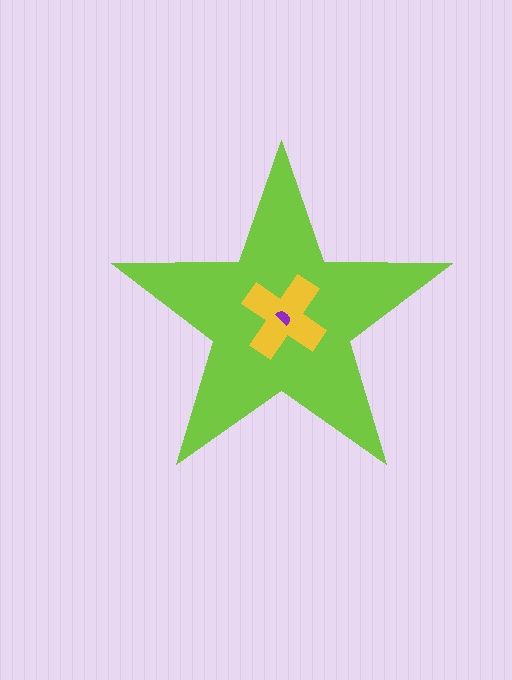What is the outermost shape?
The lime star.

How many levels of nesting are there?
3.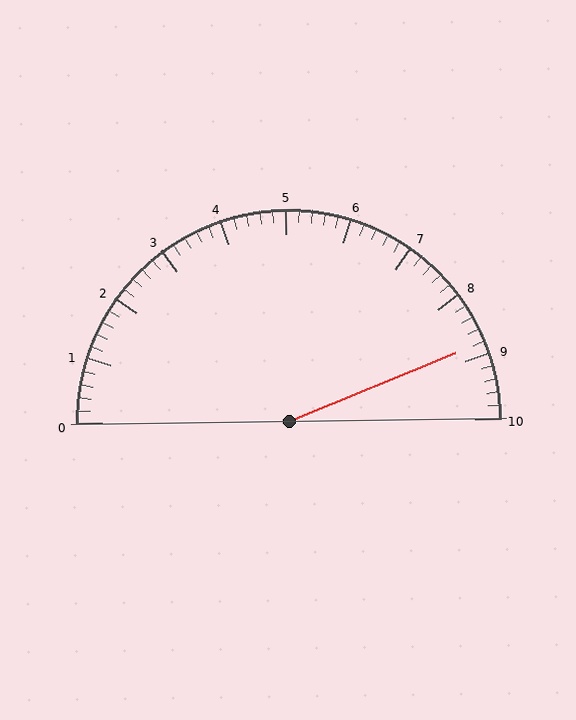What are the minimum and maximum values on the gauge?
The gauge ranges from 0 to 10.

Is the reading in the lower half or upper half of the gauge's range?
The reading is in the upper half of the range (0 to 10).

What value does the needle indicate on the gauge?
The needle indicates approximately 8.8.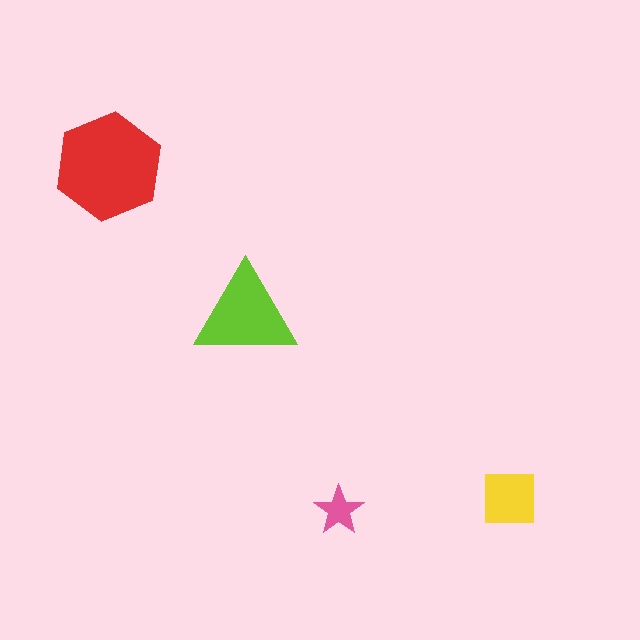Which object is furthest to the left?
The red hexagon is leftmost.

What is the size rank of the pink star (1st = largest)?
4th.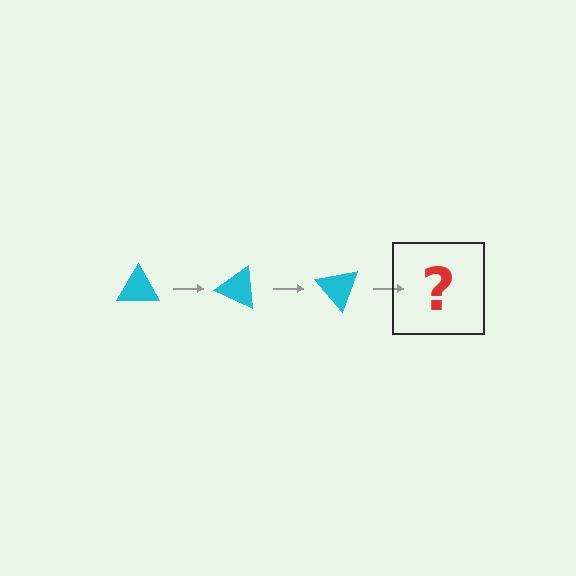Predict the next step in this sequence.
The next step is a cyan triangle rotated 75 degrees.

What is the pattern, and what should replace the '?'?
The pattern is that the triangle rotates 25 degrees each step. The '?' should be a cyan triangle rotated 75 degrees.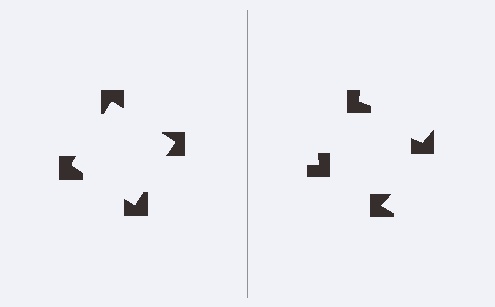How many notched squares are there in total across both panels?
8 — 4 on each side.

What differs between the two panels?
The notched squares are positioned identically on both sides; only the wedge orientations differ. On the left they align to a square; on the right they are misaligned.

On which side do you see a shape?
An illusory square appears on the left side. On the right side the wedge cuts are rotated, so no coherent shape forms.